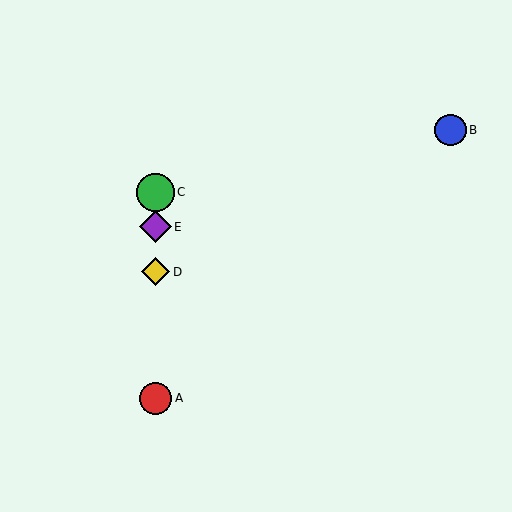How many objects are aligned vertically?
4 objects (A, C, D, E) are aligned vertically.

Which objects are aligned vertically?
Objects A, C, D, E are aligned vertically.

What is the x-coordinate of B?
Object B is at x≈450.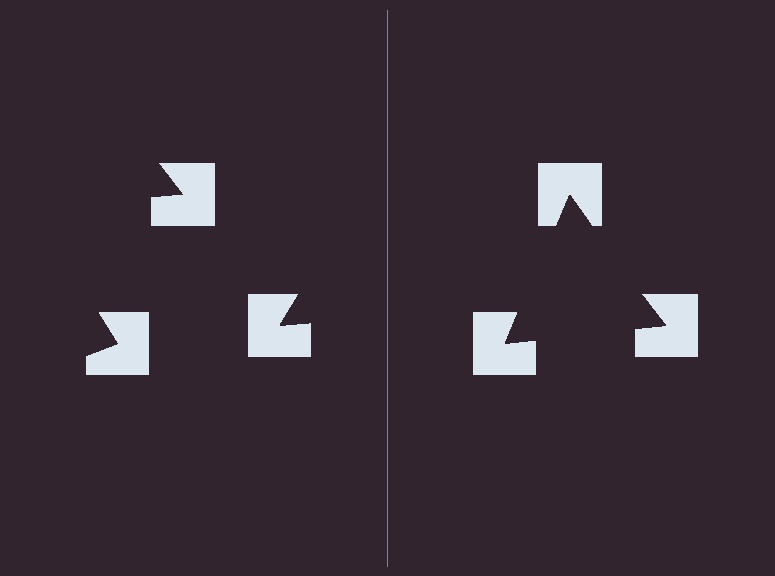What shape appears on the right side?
An illusory triangle.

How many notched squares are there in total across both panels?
6 — 3 on each side.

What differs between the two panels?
The notched squares are positioned identically on both sides; only the wedge orientations differ. On the right they align to a triangle; on the left they are misaligned.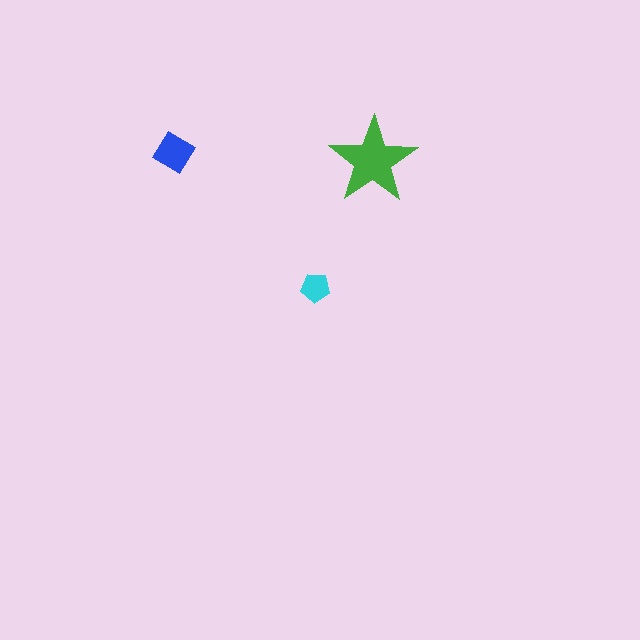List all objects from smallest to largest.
The cyan pentagon, the blue diamond, the green star.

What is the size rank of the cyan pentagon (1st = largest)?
3rd.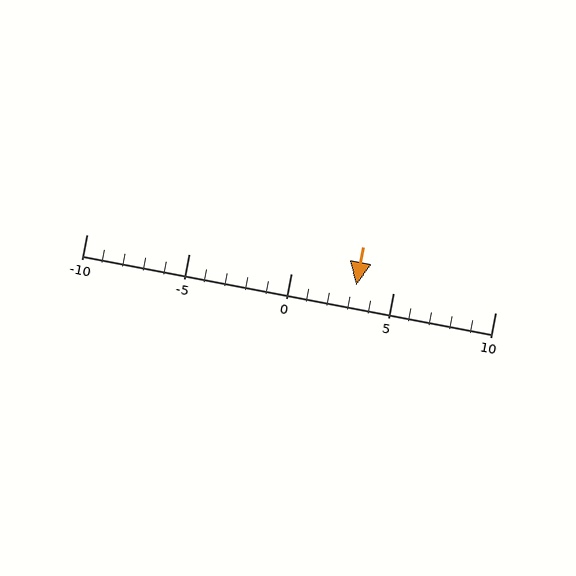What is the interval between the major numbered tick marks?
The major tick marks are spaced 5 units apart.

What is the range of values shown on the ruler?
The ruler shows values from -10 to 10.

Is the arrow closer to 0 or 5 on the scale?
The arrow is closer to 5.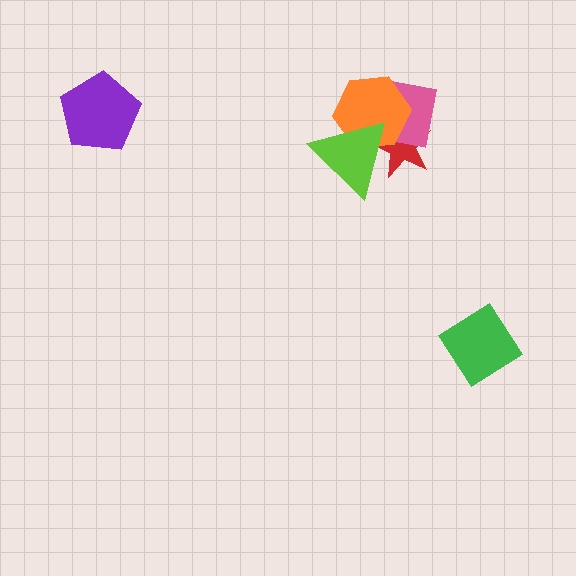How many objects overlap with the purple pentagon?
0 objects overlap with the purple pentagon.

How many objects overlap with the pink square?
3 objects overlap with the pink square.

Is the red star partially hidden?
Yes, it is partially covered by another shape.